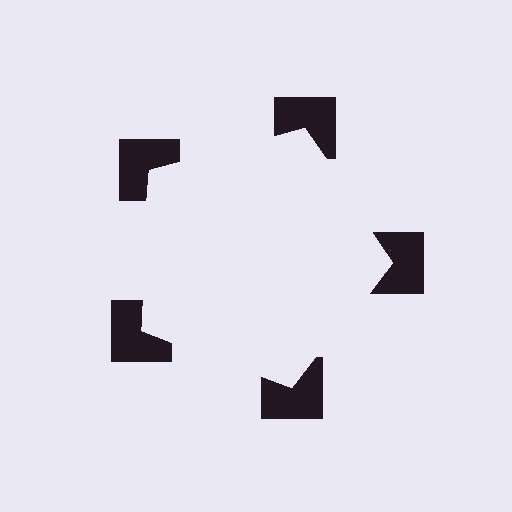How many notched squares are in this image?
There are 5 — one at each vertex of the illusory pentagon.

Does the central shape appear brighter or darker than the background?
It typically appears slightly brighter than the background, even though no actual brightness change is drawn.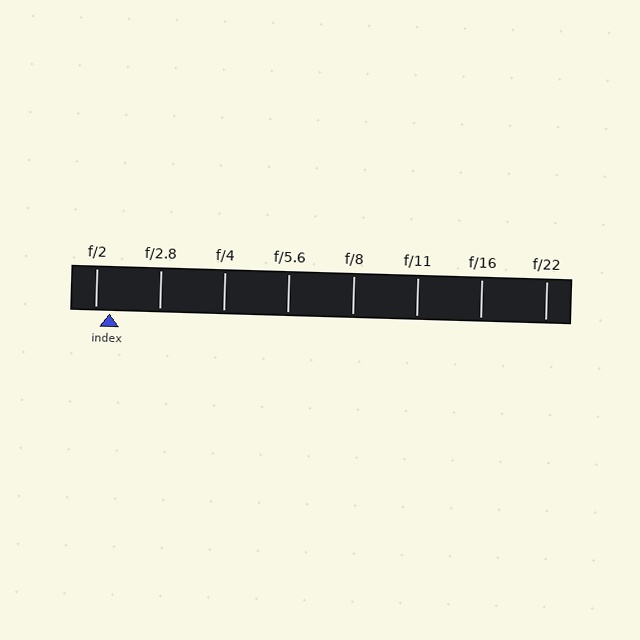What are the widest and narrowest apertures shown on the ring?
The widest aperture shown is f/2 and the narrowest is f/22.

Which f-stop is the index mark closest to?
The index mark is closest to f/2.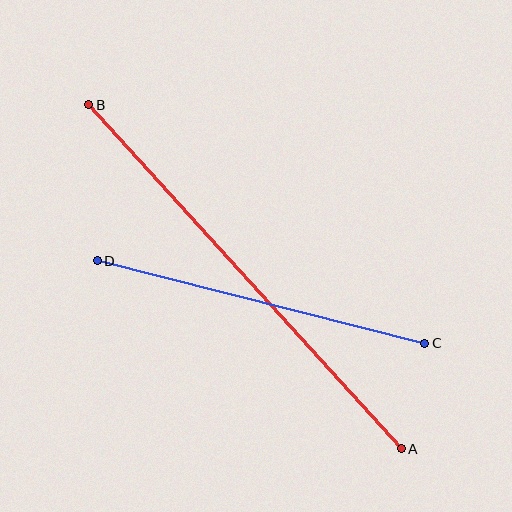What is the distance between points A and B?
The distance is approximately 465 pixels.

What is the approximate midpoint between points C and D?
The midpoint is at approximately (261, 302) pixels.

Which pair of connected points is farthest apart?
Points A and B are farthest apart.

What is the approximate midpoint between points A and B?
The midpoint is at approximately (245, 277) pixels.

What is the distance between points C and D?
The distance is approximately 338 pixels.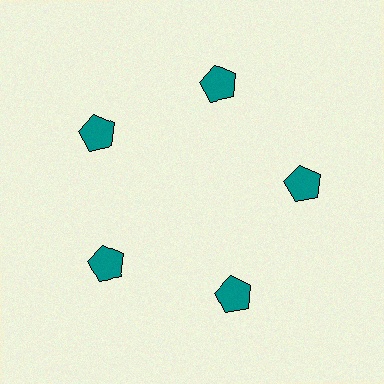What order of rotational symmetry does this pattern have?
This pattern has 5-fold rotational symmetry.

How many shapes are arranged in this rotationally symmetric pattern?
There are 5 shapes, arranged in 5 groups of 1.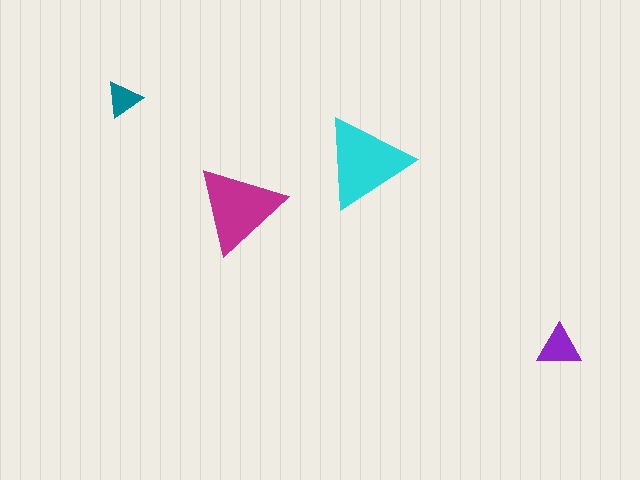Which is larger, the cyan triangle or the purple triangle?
The cyan one.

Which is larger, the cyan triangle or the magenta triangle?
The cyan one.